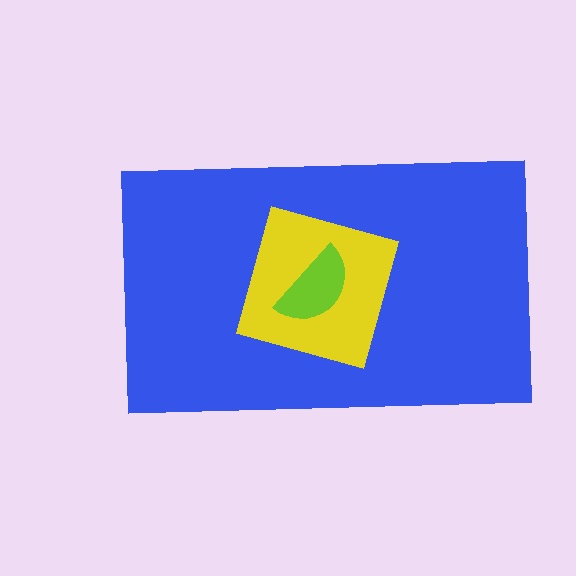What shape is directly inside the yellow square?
The lime semicircle.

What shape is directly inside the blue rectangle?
The yellow square.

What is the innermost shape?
The lime semicircle.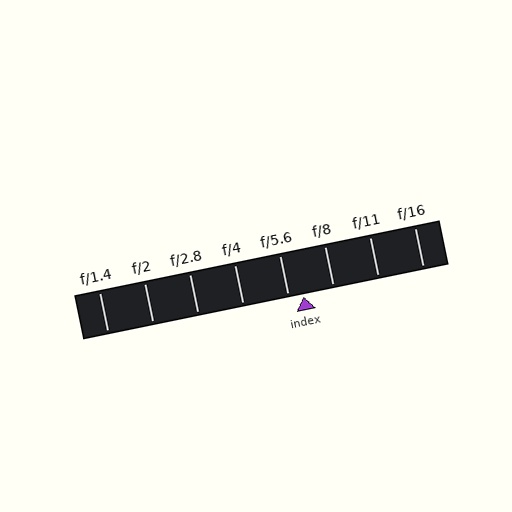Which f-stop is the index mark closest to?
The index mark is closest to f/5.6.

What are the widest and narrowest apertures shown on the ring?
The widest aperture shown is f/1.4 and the narrowest is f/16.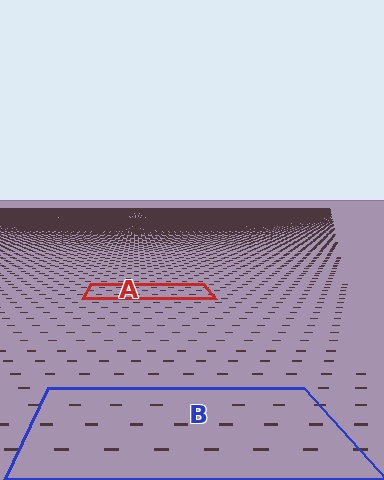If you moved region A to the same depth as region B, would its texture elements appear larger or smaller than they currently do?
They would appear larger. At a closer depth, the same texture elements are projected at a bigger on-screen size.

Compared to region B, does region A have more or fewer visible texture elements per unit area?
Region A has more texture elements per unit area — they are packed more densely because it is farther away.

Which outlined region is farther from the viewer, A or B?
Region A is farther from the viewer — the texture elements inside it appear smaller and more densely packed.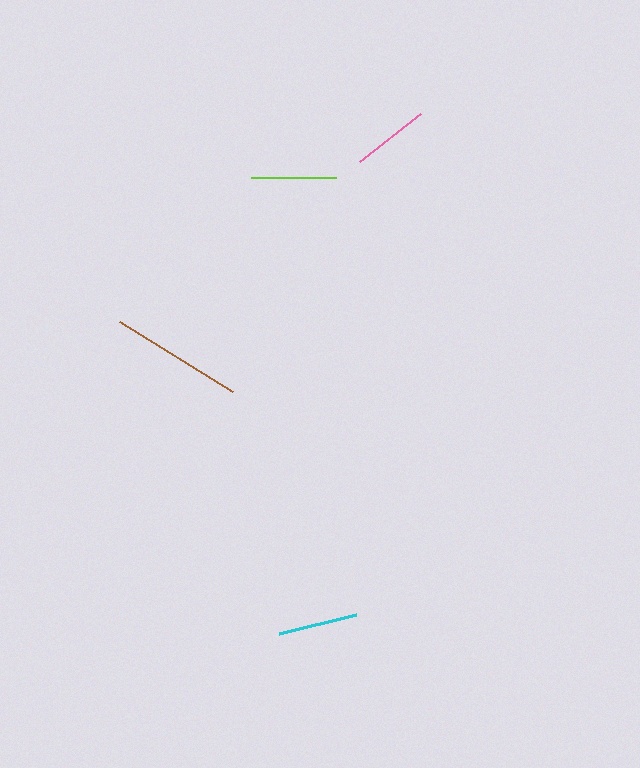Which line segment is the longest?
The brown line is the longest at approximately 133 pixels.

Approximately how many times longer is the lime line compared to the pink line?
The lime line is approximately 1.1 times the length of the pink line.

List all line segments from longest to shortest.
From longest to shortest: brown, lime, cyan, pink.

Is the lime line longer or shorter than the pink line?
The lime line is longer than the pink line.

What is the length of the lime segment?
The lime segment is approximately 86 pixels long.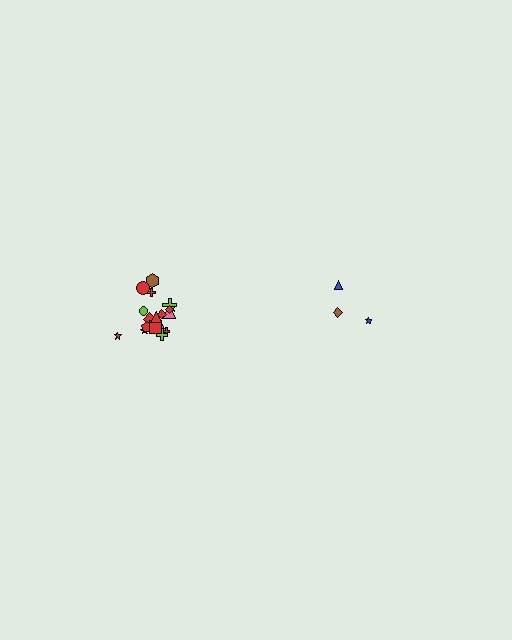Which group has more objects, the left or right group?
The left group.